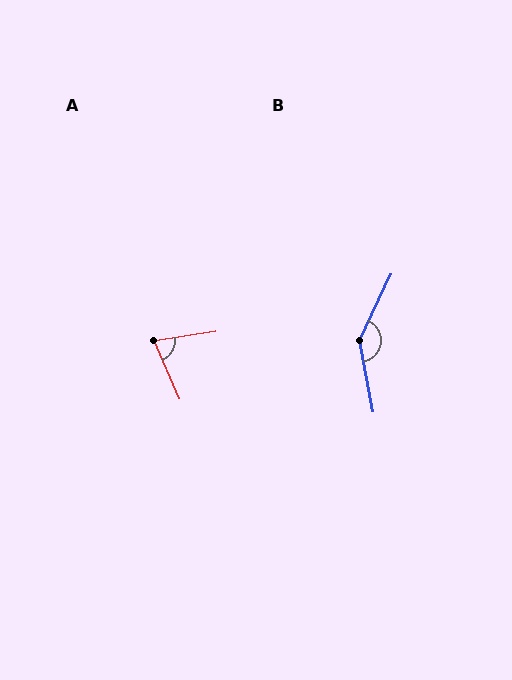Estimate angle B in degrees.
Approximately 144 degrees.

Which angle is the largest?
B, at approximately 144 degrees.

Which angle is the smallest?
A, at approximately 75 degrees.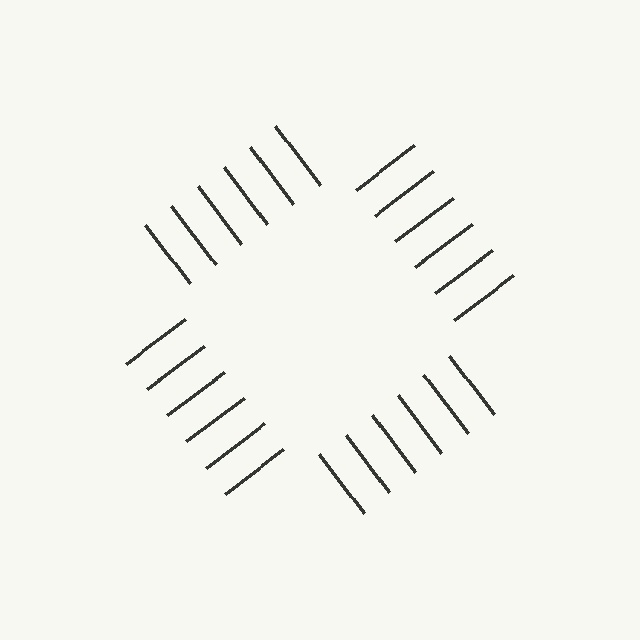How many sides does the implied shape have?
4 sides — the line-ends trace a square.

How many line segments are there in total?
24 — 6 along each of the 4 edges.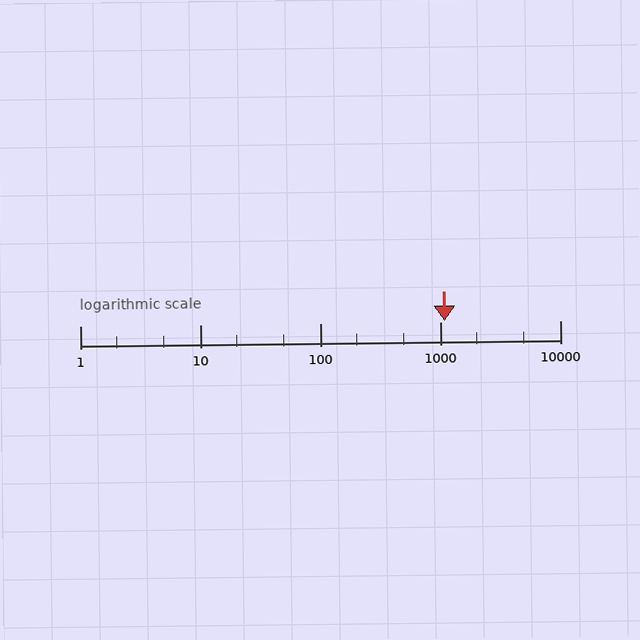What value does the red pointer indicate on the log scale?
The pointer indicates approximately 1100.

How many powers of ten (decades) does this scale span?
The scale spans 4 decades, from 1 to 10000.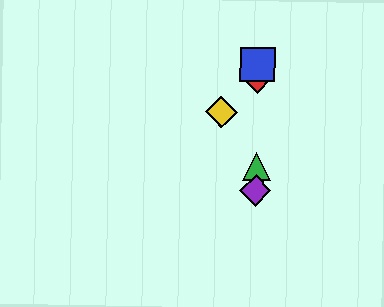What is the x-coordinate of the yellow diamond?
The yellow diamond is at x≈221.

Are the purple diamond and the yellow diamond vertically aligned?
No, the purple diamond is at x≈255 and the yellow diamond is at x≈221.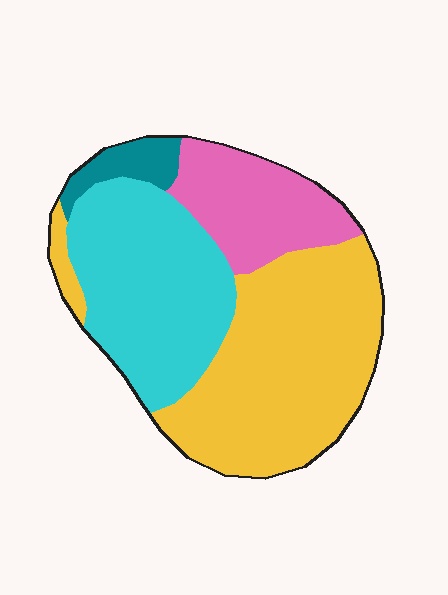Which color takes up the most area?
Yellow, at roughly 45%.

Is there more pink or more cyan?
Cyan.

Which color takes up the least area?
Teal, at roughly 5%.